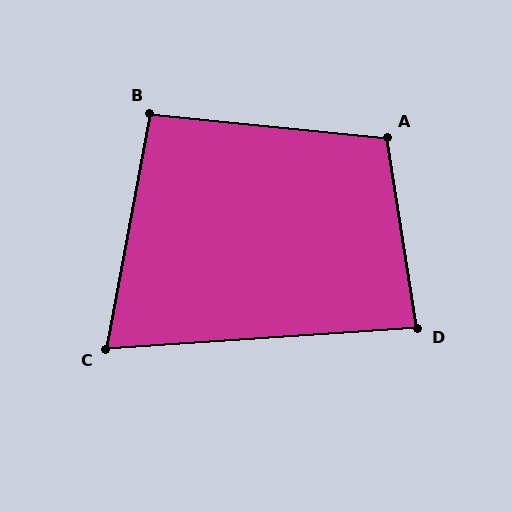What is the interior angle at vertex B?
Approximately 95 degrees (obtuse).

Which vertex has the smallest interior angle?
C, at approximately 75 degrees.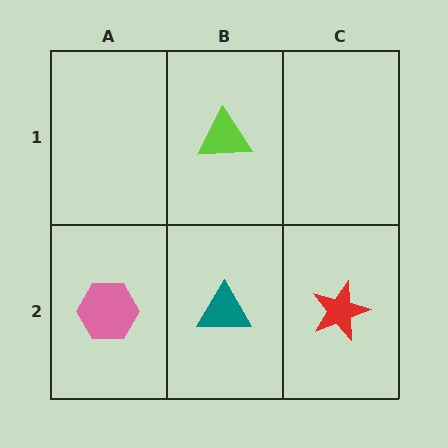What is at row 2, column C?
A red star.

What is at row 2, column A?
A pink hexagon.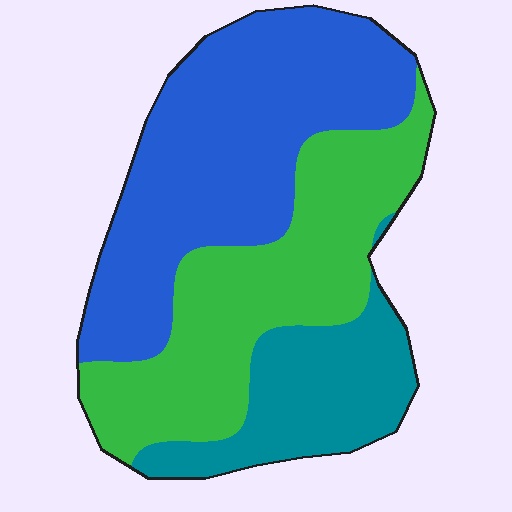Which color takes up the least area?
Teal, at roughly 20%.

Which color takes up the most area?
Blue, at roughly 45%.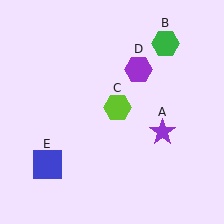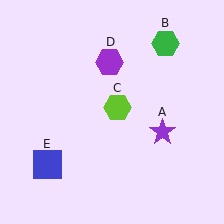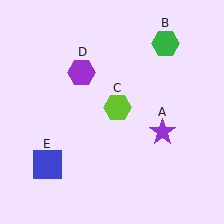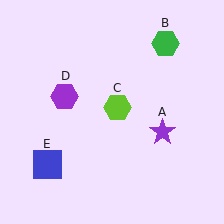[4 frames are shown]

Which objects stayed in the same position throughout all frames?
Purple star (object A) and green hexagon (object B) and lime hexagon (object C) and blue square (object E) remained stationary.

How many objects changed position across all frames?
1 object changed position: purple hexagon (object D).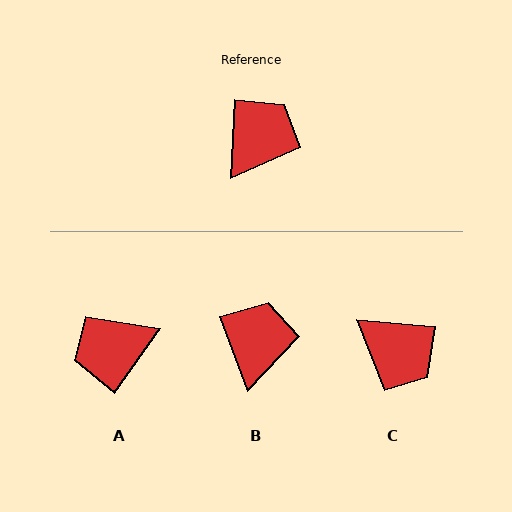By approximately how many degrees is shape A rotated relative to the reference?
Approximately 147 degrees counter-clockwise.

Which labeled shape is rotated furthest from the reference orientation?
A, about 147 degrees away.